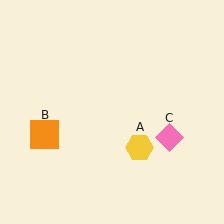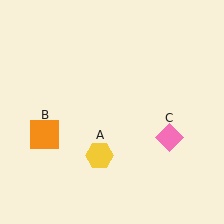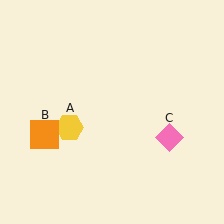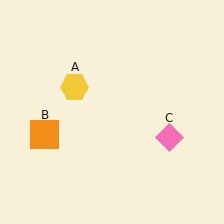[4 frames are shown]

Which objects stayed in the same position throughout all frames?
Orange square (object B) and pink diamond (object C) remained stationary.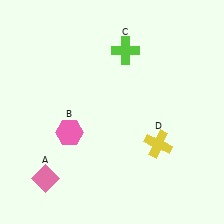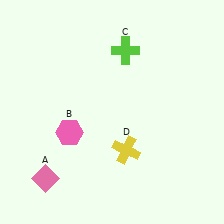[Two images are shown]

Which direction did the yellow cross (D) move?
The yellow cross (D) moved left.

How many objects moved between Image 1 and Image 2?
1 object moved between the two images.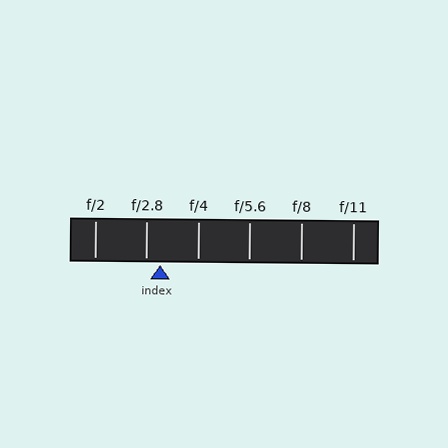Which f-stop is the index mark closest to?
The index mark is closest to f/2.8.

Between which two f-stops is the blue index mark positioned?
The index mark is between f/2.8 and f/4.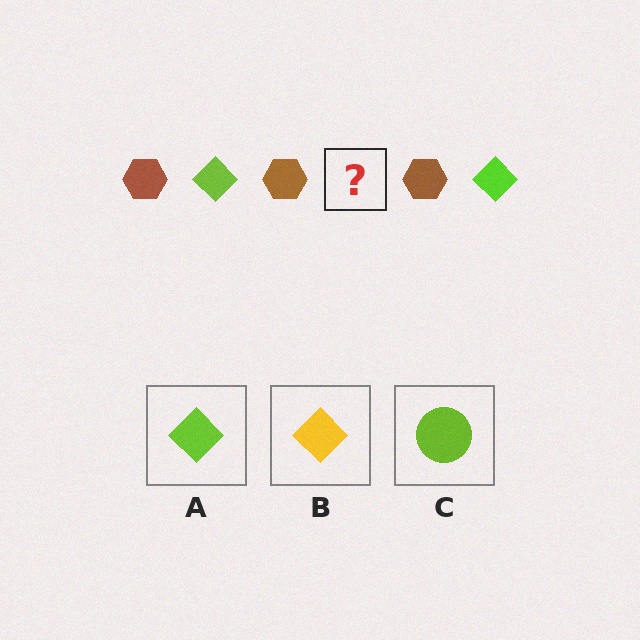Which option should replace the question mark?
Option A.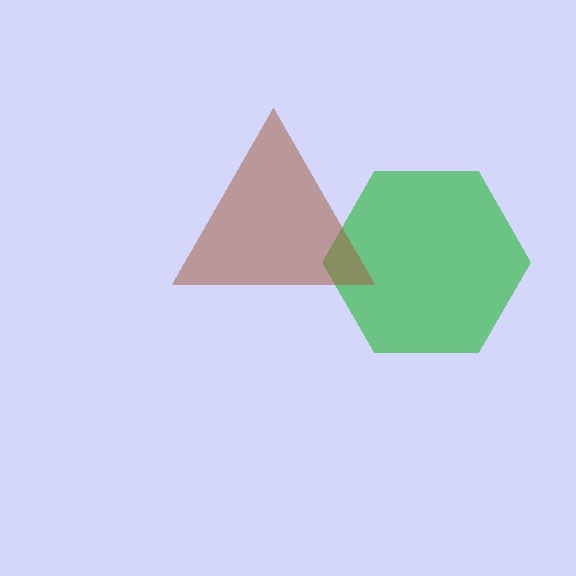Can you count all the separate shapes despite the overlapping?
Yes, there are 2 separate shapes.